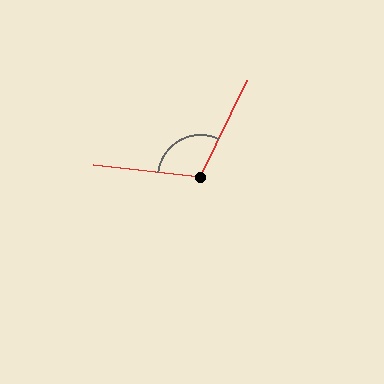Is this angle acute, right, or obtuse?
It is obtuse.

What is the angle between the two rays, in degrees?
Approximately 110 degrees.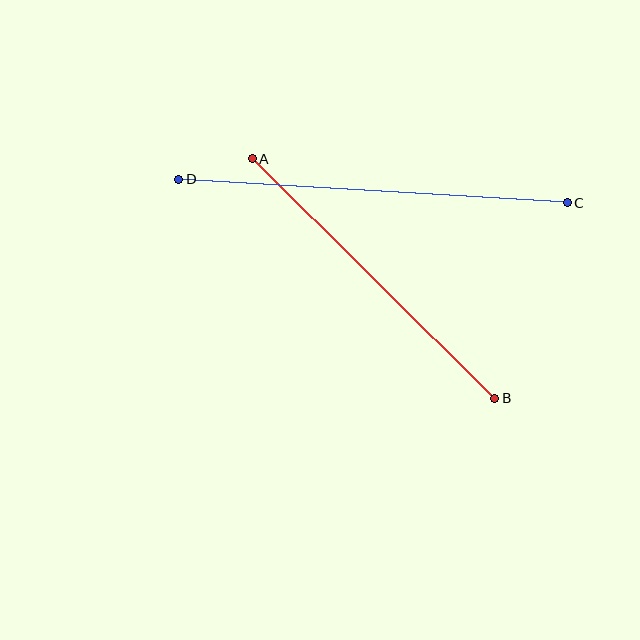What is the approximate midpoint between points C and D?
The midpoint is at approximately (373, 191) pixels.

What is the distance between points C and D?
The distance is approximately 389 pixels.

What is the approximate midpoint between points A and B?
The midpoint is at approximately (374, 279) pixels.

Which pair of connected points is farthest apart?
Points C and D are farthest apart.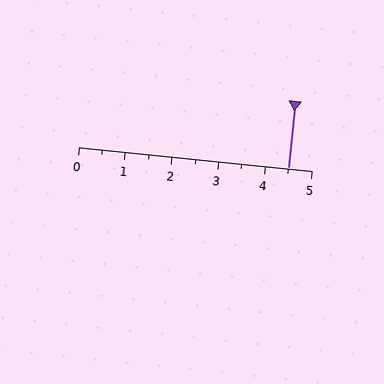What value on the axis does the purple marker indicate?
The marker indicates approximately 4.5.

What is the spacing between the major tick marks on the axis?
The major ticks are spaced 1 apart.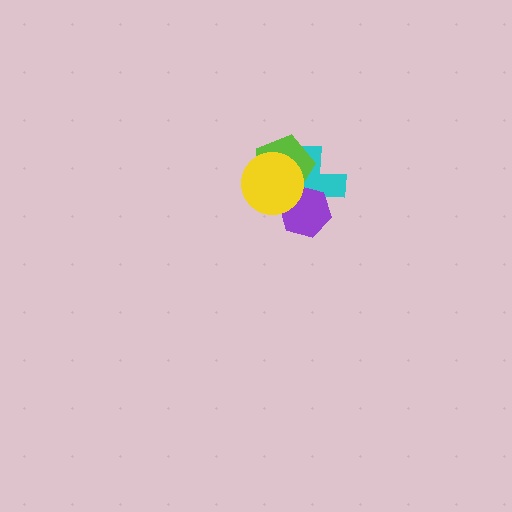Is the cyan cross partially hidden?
Yes, it is partially covered by another shape.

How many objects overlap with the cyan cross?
3 objects overlap with the cyan cross.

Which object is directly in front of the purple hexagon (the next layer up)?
The lime pentagon is directly in front of the purple hexagon.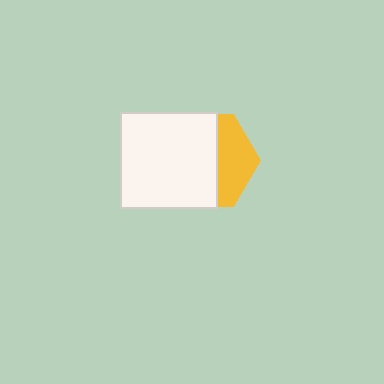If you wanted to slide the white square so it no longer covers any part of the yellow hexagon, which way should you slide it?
Slide it left — that is the most direct way to separate the two shapes.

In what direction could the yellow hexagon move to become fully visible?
The yellow hexagon could move right. That would shift it out from behind the white square entirely.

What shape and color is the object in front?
The object in front is a white square.